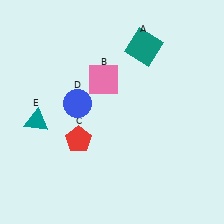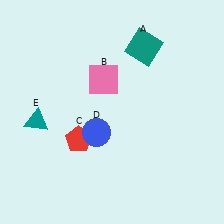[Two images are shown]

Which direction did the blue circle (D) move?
The blue circle (D) moved down.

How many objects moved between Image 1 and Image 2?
1 object moved between the two images.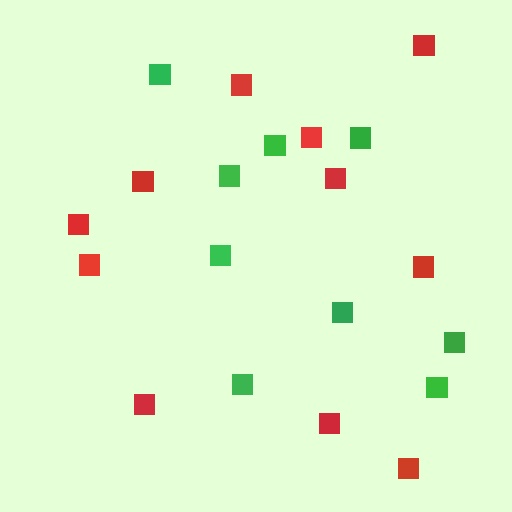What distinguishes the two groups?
There are 2 groups: one group of green squares (9) and one group of red squares (11).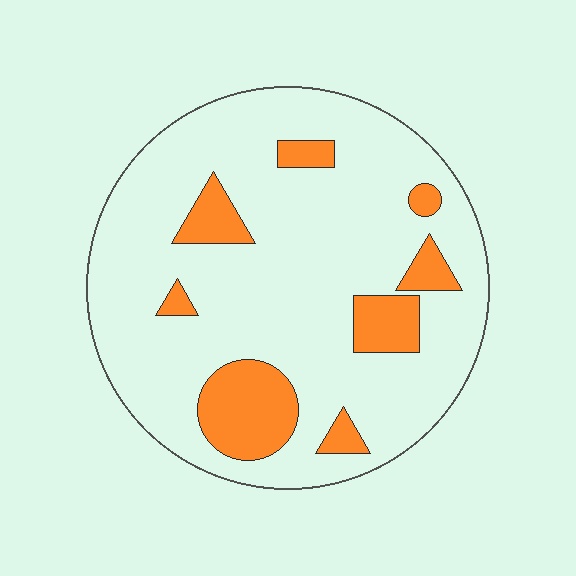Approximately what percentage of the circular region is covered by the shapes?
Approximately 15%.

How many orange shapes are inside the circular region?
8.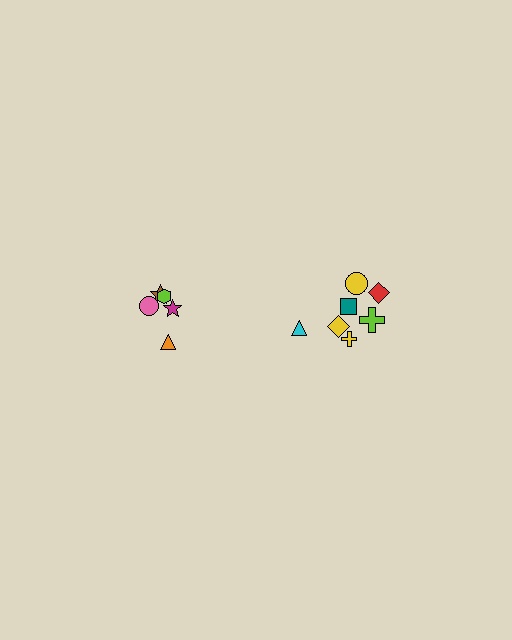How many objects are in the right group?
There are 7 objects.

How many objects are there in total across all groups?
There are 12 objects.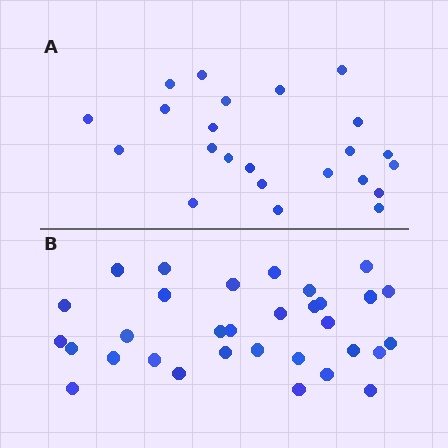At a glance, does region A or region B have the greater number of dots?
Region B (the bottom region) has more dots.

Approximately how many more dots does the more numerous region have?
Region B has roughly 8 or so more dots than region A.